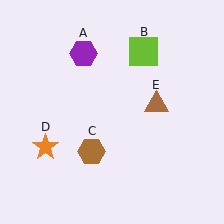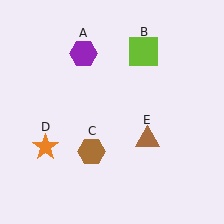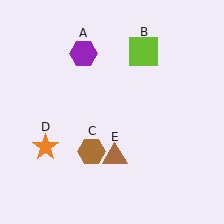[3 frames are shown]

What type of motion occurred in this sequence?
The brown triangle (object E) rotated clockwise around the center of the scene.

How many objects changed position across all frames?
1 object changed position: brown triangle (object E).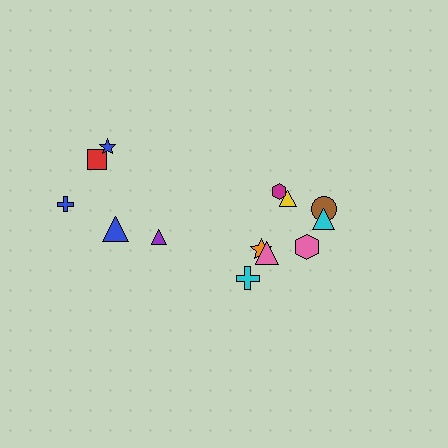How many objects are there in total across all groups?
There are 13 objects.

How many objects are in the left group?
There are 5 objects.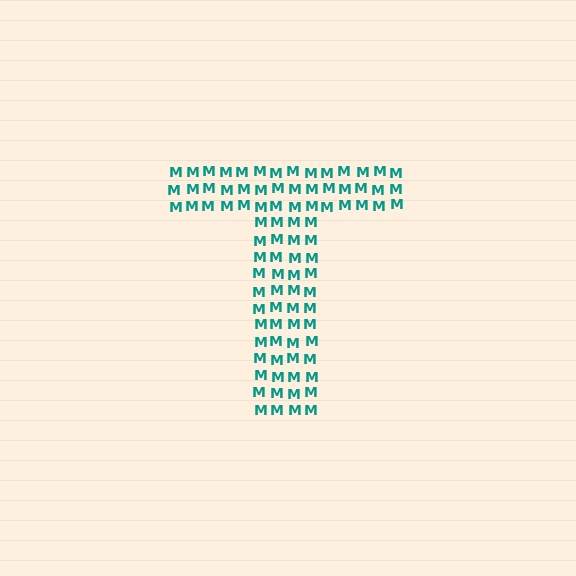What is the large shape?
The large shape is the letter T.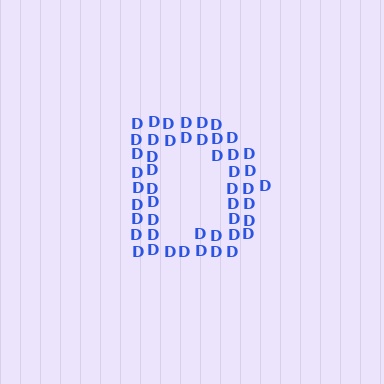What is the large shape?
The large shape is the letter D.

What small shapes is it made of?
It is made of small letter D's.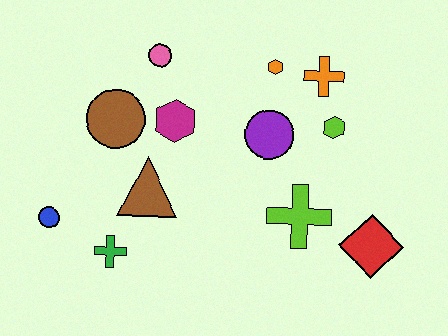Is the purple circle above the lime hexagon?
No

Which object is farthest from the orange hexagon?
The blue circle is farthest from the orange hexagon.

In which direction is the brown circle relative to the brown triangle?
The brown circle is above the brown triangle.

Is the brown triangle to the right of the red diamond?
No